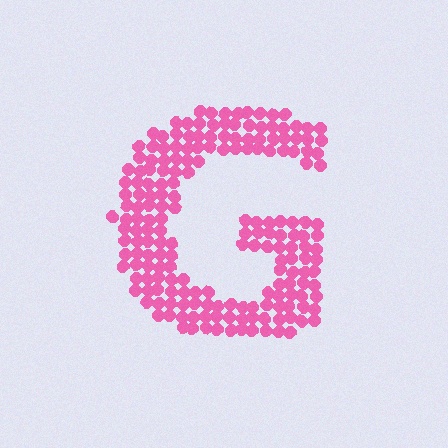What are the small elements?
The small elements are circles.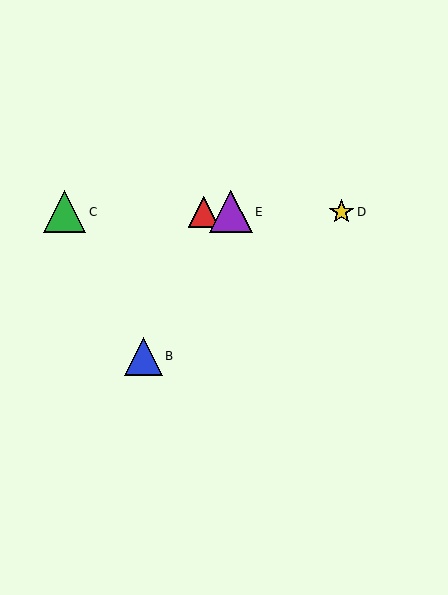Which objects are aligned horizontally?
Objects A, C, D, E are aligned horizontally.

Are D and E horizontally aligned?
Yes, both are at y≈212.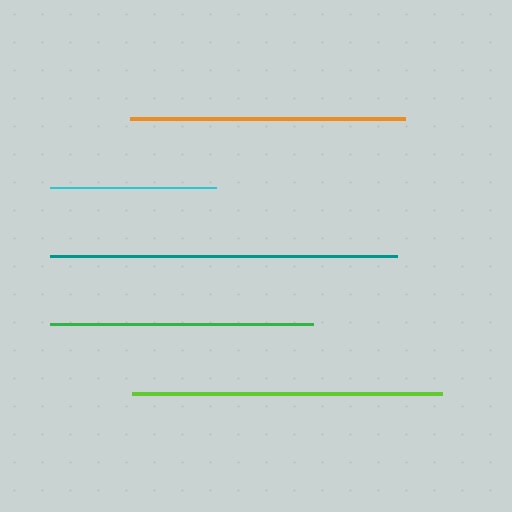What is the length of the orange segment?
The orange segment is approximately 275 pixels long.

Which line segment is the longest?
The teal line is the longest at approximately 348 pixels.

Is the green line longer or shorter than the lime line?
The lime line is longer than the green line.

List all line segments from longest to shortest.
From longest to shortest: teal, lime, orange, green, cyan.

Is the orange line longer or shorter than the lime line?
The lime line is longer than the orange line.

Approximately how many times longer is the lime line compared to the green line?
The lime line is approximately 1.2 times the length of the green line.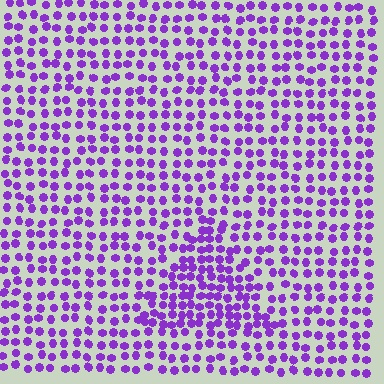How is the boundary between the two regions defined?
The boundary is defined by a change in element density (approximately 1.7x ratio). All elements are the same color, size, and shape.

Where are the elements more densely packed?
The elements are more densely packed inside the triangle boundary.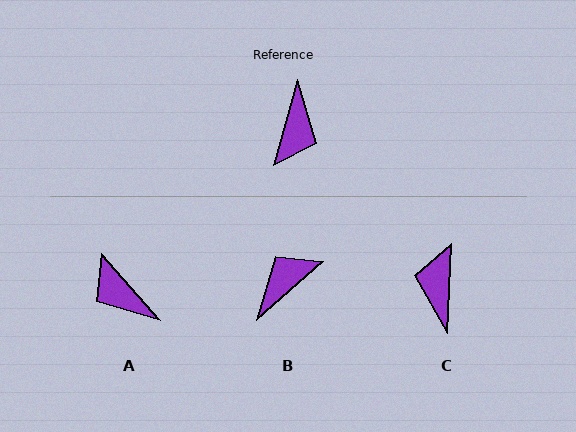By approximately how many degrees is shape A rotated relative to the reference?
Approximately 123 degrees clockwise.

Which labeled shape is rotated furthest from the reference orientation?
C, about 167 degrees away.